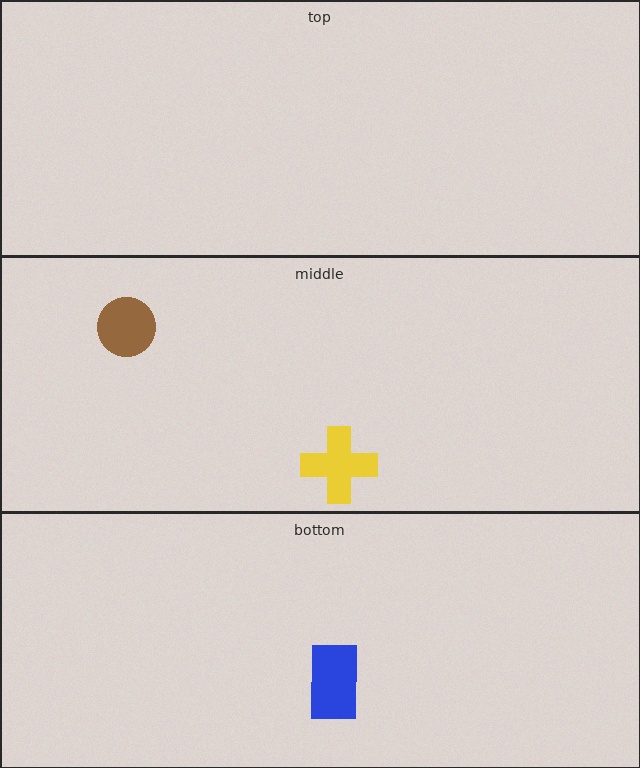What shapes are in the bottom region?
The blue rectangle.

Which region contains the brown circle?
The middle region.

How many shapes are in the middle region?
2.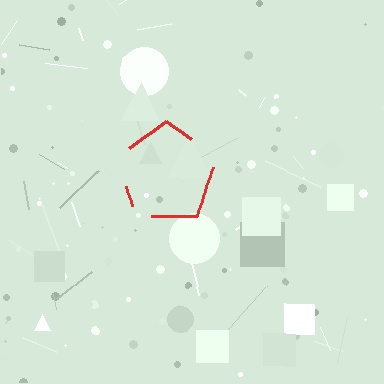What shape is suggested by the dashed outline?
The dashed outline suggests a pentagon.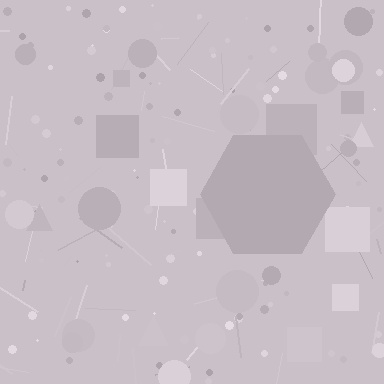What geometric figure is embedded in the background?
A hexagon is embedded in the background.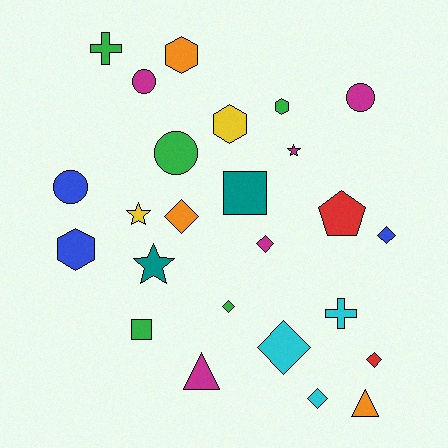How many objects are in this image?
There are 25 objects.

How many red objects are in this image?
There are 2 red objects.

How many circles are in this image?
There are 4 circles.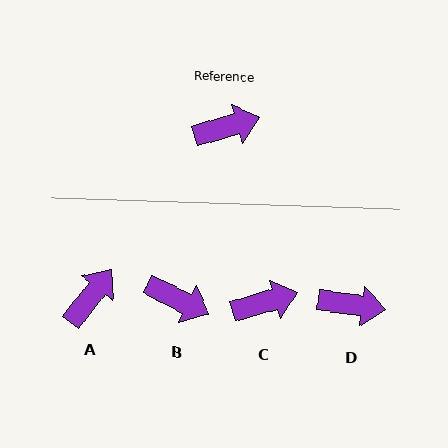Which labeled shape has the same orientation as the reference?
C.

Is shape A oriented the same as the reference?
No, it is off by about 36 degrees.